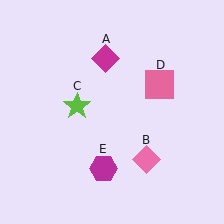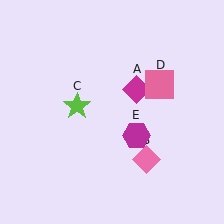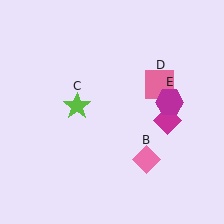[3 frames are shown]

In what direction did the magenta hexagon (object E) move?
The magenta hexagon (object E) moved up and to the right.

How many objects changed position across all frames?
2 objects changed position: magenta diamond (object A), magenta hexagon (object E).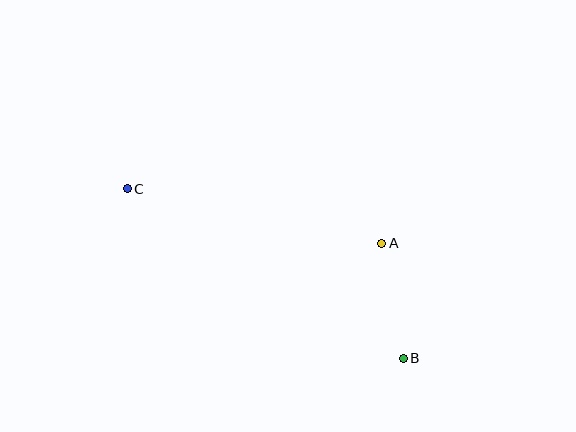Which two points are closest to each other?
Points A and B are closest to each other.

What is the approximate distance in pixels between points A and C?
The distance between A and C is approximately 260 pixels.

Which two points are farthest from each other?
Points B and C are farthest from each other.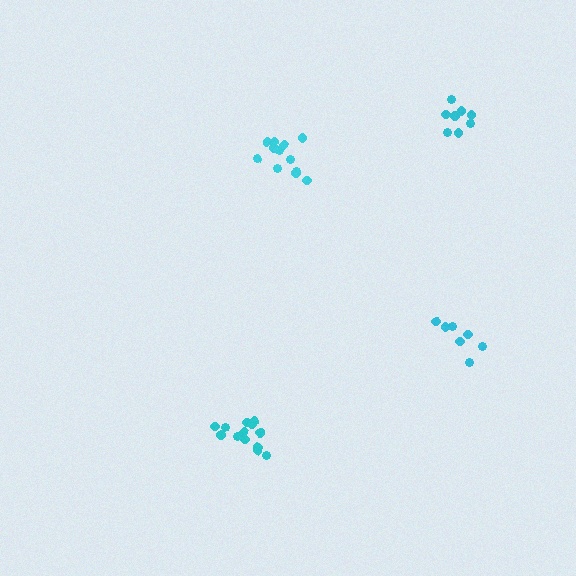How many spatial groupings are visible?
There are 4 spatial groupings.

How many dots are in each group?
Group 1: 12 dots, Group 2: 13 dots, Group 3: 7 dots, Group 4: 8 dots (40 total).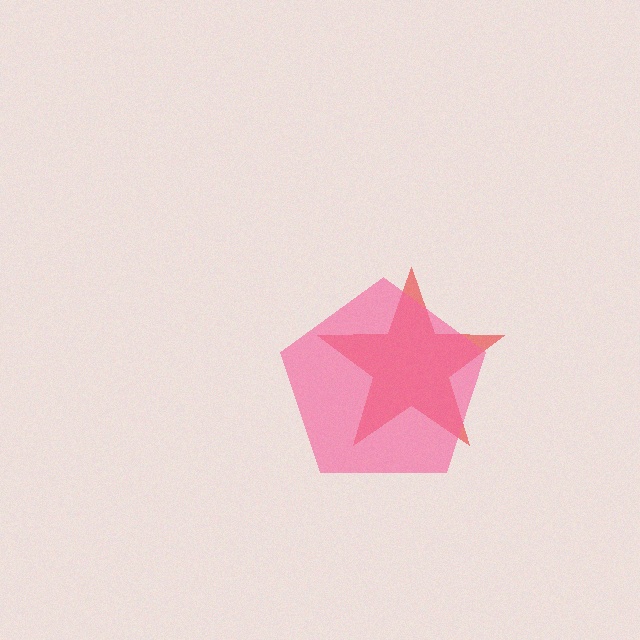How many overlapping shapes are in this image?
There are 2 overlapping shapes in the image.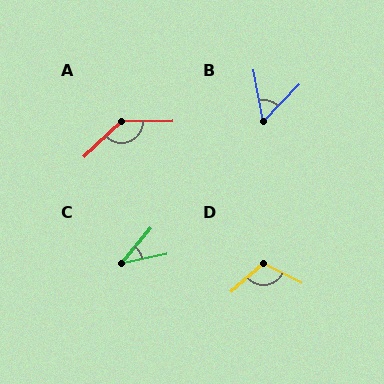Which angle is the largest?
A, at approximately 137 degrees.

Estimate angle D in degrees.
Approximately 111 degrees.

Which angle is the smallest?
C, at approximately 39 degrees.